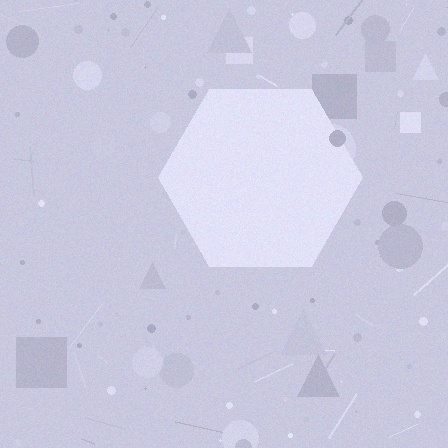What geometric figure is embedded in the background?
A hexagon is embedded in the background.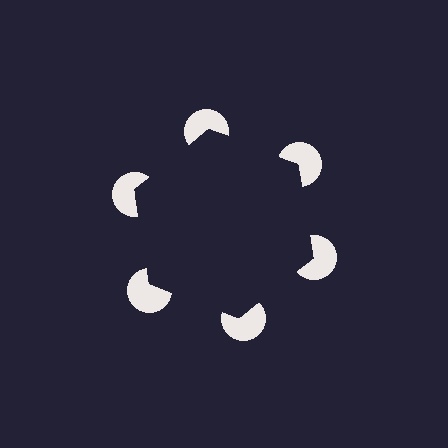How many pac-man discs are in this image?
There are 6 — one at each vertex of the illusory hexagon.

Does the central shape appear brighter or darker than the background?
It typically appears slightly darker than the background, even though no actual brightness change is drawn.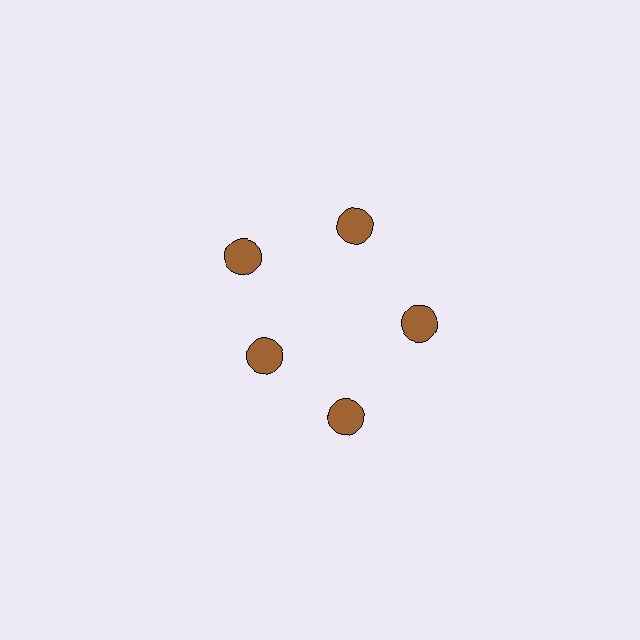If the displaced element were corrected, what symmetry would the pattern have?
It would have 5-fold rotational symmetry — the pattern would map onto itself every 72 degrees.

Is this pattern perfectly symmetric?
No. The 5 brown circles are arranged in a ring, but one element near the 8 o'clock position is pulled inward toward the center, breaking the 5-fold rotational symmetry.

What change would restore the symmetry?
The symmetry would be restored by moving it outward, back onto the ring so that all 5 circles sit at equal angles and equal distance from the center.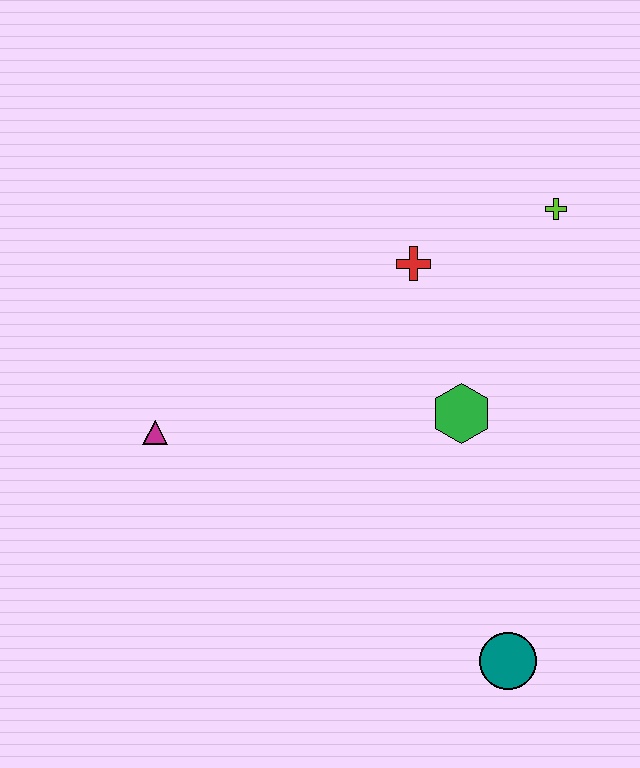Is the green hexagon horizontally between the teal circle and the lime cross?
No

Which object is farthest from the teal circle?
The lime cross is farthest from the teal circle.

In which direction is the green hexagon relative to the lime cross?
The green hexagon is below the lime cross.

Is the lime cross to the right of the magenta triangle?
Yes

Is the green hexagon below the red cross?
Yes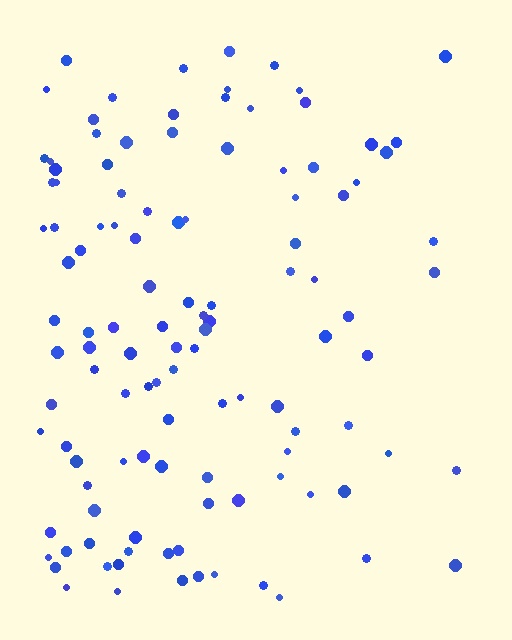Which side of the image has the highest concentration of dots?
The left.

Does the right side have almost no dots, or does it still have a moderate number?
Still a moderate number, just noticeably fewer than the left.